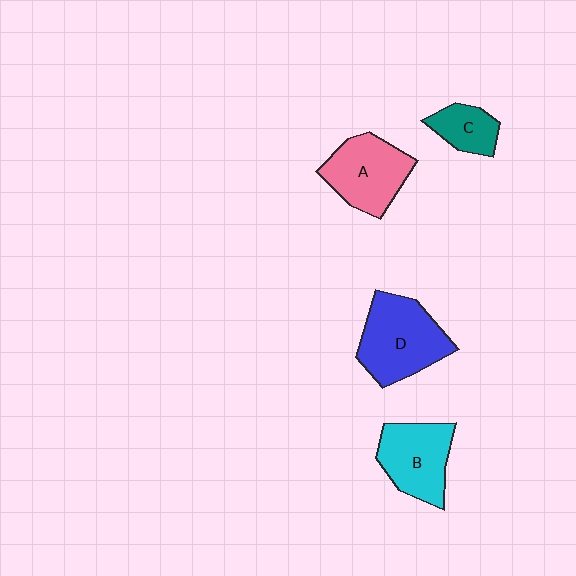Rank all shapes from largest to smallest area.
From largest to smallest: D (blue), A (pink), B (cyan), C (teal).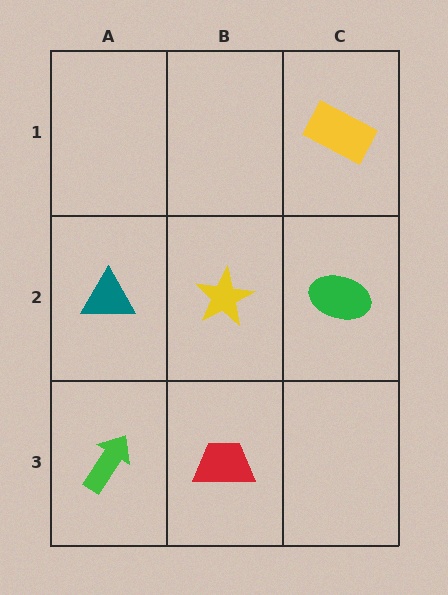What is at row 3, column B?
A red trapezoid.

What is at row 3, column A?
A green arrow.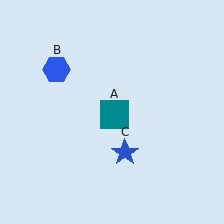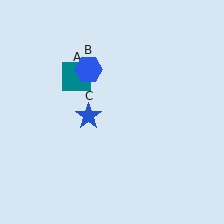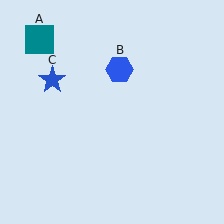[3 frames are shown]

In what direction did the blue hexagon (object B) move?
The blue hexagon (object B) moved right.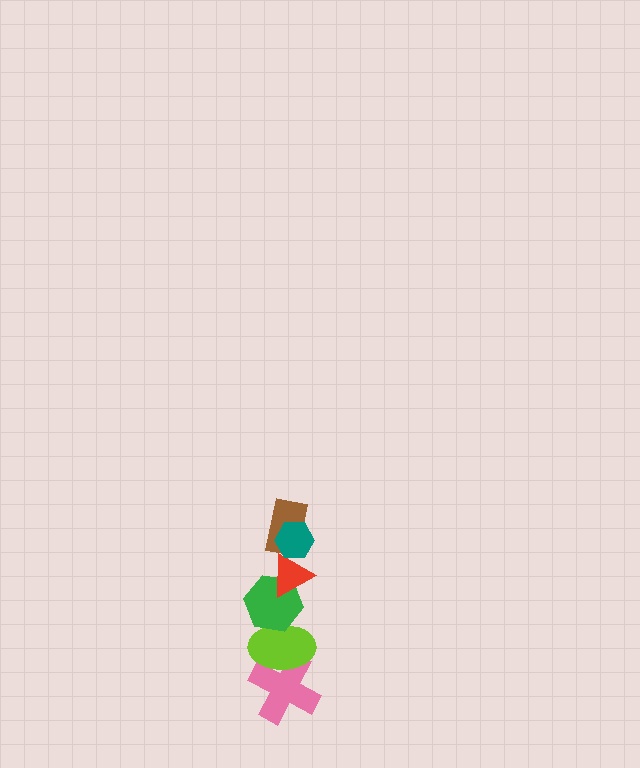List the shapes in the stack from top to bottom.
From top to bottom: the teal hexagon, the brown rectangle, the red triangle, the green hexagon, the lime ellipse, the pink cross.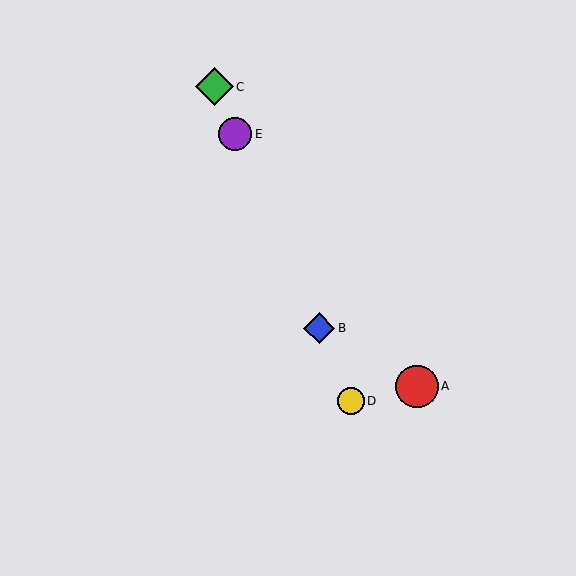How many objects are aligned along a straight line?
4 objects (B, C, D, E) are aligned along a straight line.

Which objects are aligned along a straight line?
Objects B, C, D, E are aligned along a straight line.